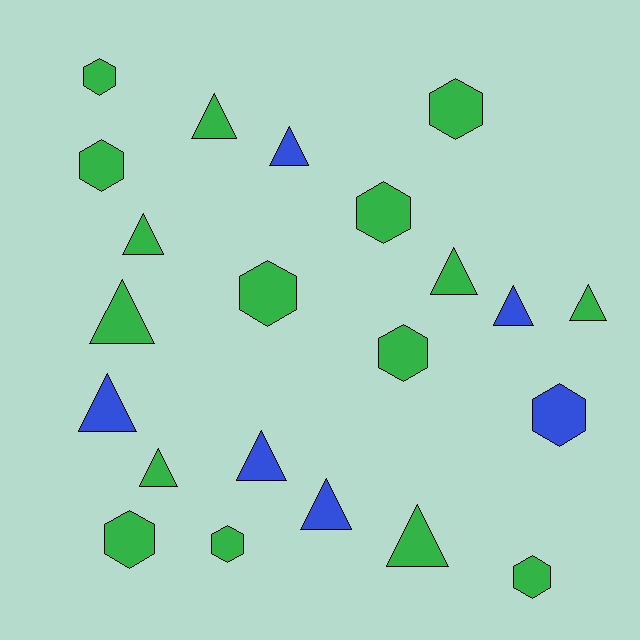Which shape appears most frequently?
Triangle, with 12 objects.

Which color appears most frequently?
Green, with 16 objects.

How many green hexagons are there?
There are 9 green hexagons.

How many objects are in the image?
There are 22 objects.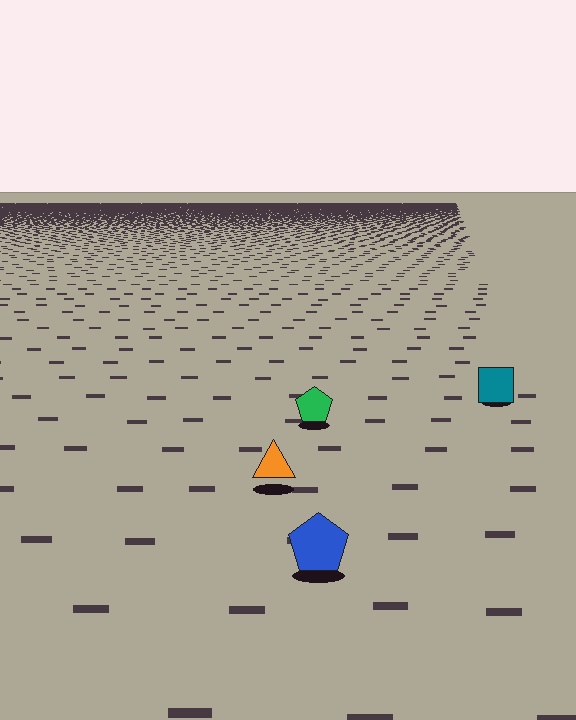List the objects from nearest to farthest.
From nearest to farthest: the blue pentagon, the orange triangle, the green pentagon, the teal square.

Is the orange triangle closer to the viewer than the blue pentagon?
No. The blue pentagon is closer — you can tell from the texture gradient: the ground texture is coarser near it.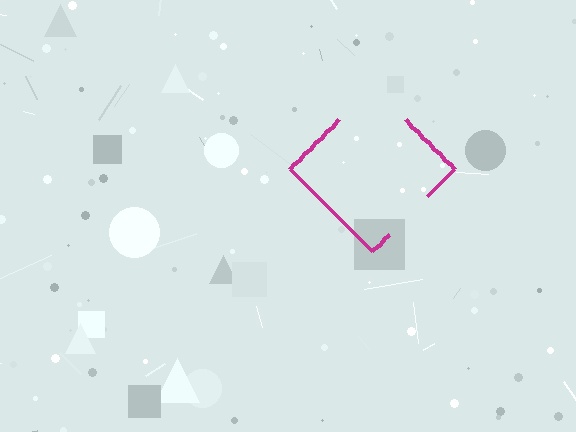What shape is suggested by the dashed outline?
The dashed outline suggests a diamond.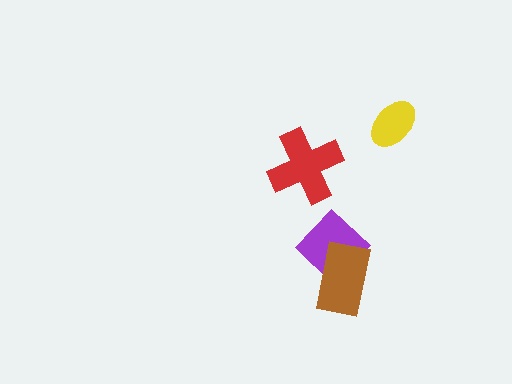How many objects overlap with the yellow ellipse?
0 objects overlap with the yellow ellipse.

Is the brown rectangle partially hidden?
No, no other shape covers it.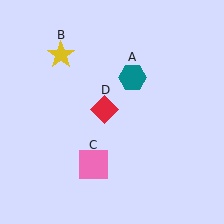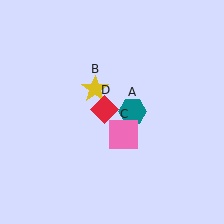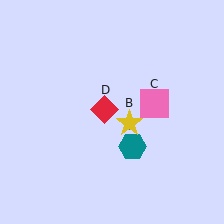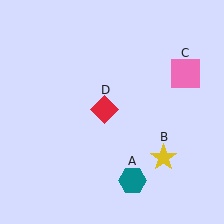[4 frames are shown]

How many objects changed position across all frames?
3 objects changed position: teal hexagon (object A), yellow star (object B), pink square (object C).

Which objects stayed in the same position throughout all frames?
Red diamond (object D) remained stationary.